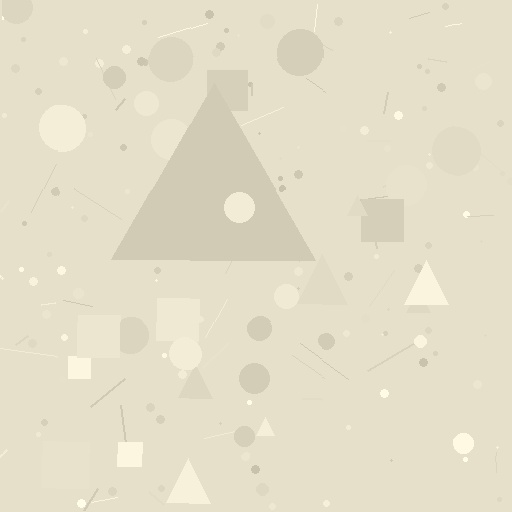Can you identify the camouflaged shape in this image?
The camouflaged shape is a triangle.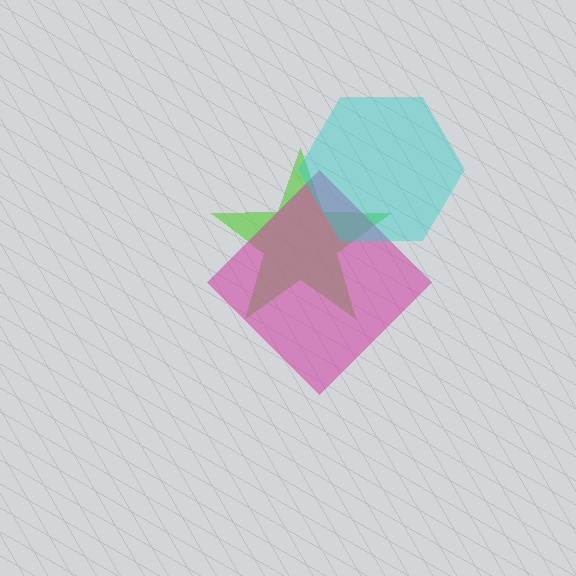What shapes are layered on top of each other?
The layered shapes are: a lime star, a magenta diamond, a cyan hexagon.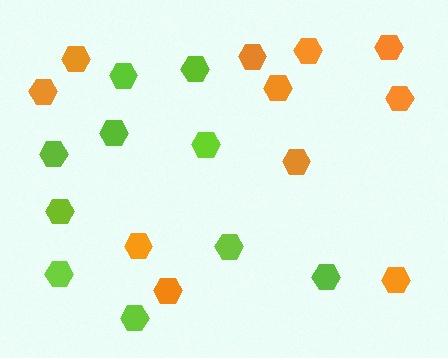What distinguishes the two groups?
There are 2 groups: one group of orange hexagons (11) and one group of lime hexagons (10).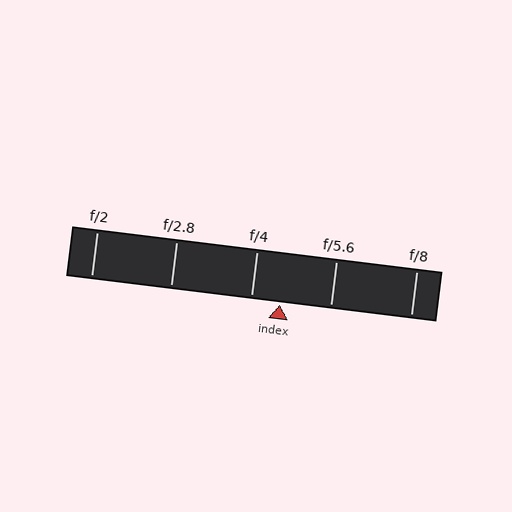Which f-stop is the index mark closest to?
The index mark is closest to f/4.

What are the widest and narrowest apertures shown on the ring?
The widest aperture shown is f/2 and the narrowest is f/8.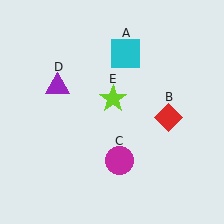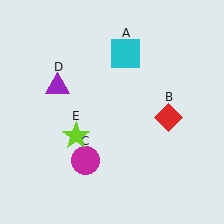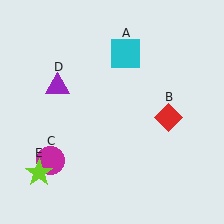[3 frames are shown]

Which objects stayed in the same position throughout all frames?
Cyan square (object A) and red diamond (object B) and purple triangle (object D) remained stationary.